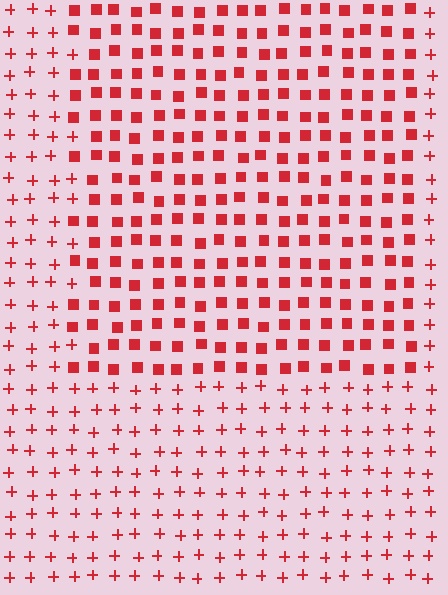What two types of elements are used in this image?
The image uses squares inside the rectangle region and plus signs outside it.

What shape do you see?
I see a rectangle.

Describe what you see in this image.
The image is filled with small red elements arranged in a uniform grid. A rectangle-shaped region contains squares, while the surrounding area contains plus signs. The boundary is defined purely by the change in element shape.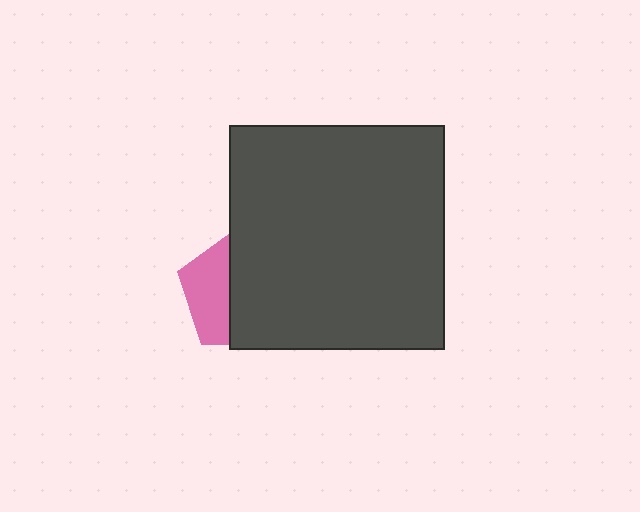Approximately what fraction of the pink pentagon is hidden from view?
Roughly 61% of the pink pentagon is hidden behind the dark gray rectangle.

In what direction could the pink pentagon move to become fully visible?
The pink pentagon could move left. That would shift it out from behind the dark gray rectangle entirely.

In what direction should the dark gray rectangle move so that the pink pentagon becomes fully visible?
The dark gray rectangle should move right. That is the shortest direction to clear the overlap and leave the pink pentagon fully visible.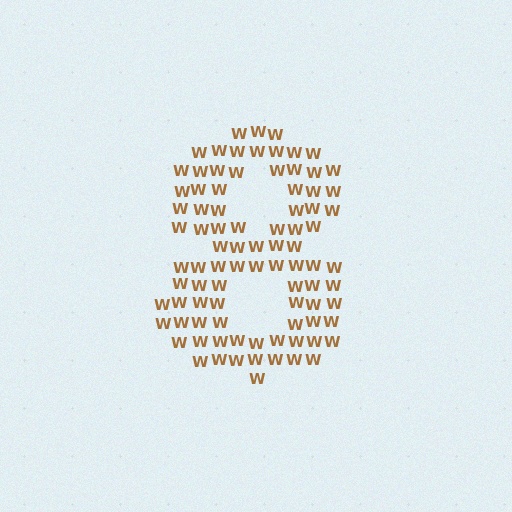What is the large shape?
The large shape is the digit 8.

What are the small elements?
The small elements are letter W's.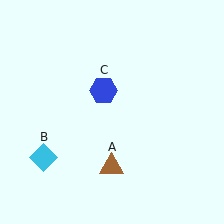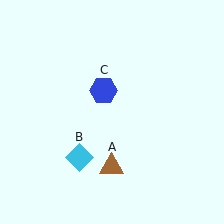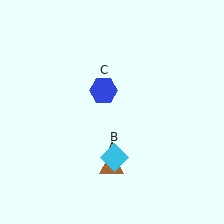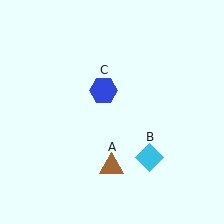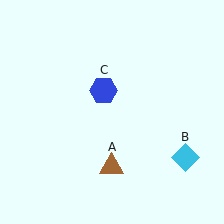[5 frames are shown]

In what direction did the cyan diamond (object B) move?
The cyan diamond (object B) moved right.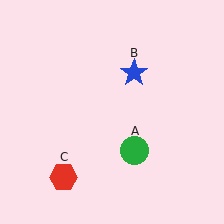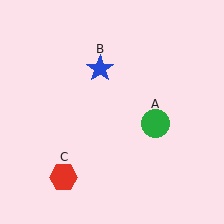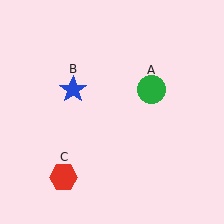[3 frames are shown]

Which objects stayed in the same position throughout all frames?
Red hexagon (object C) remained stationary.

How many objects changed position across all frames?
2 objects changed position: green circle (object A), blue star (object B).